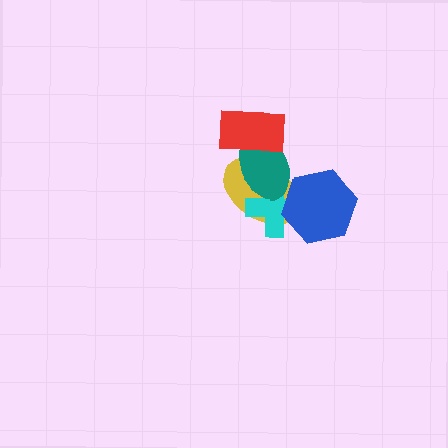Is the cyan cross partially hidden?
Yes, it is partially covered by another shape.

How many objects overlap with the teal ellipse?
3 objects overlap with the teal ellipse.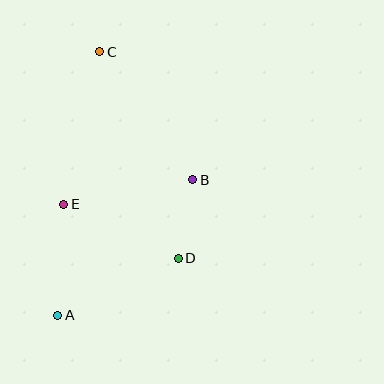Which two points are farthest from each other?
Points A and C are farthest from each other.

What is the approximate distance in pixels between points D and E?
The distance between D and E is approximately 127 pixels.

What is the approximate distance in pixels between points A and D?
The distance between A and D is approximately 134 pixels.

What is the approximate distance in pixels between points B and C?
The distance between B and C is approximately 158 pixels.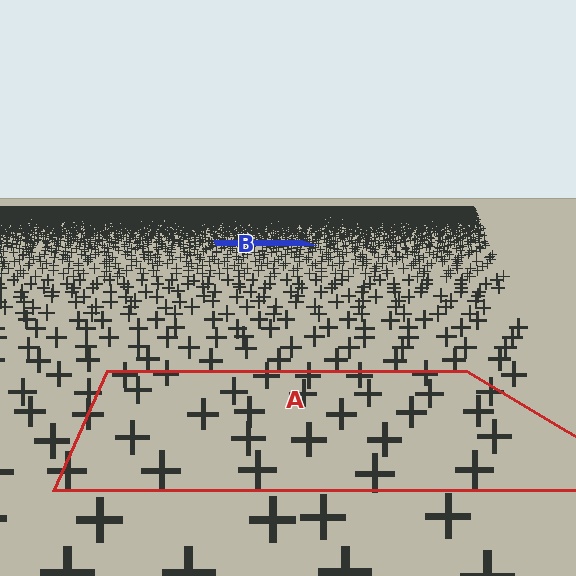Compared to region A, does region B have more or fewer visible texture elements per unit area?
Region B has more texture elements per unit area — they are packed more densely because it is farther away.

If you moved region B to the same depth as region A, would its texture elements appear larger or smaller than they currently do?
They would appear larger. At a closer depth, the same texture elements are projected at a bigger on-screen size.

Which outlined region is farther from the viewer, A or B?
Region B is farther from the viewer — the texture elements inside it appear smaller and more densely packed.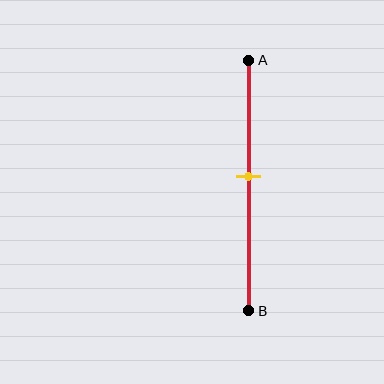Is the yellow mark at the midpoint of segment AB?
No, the mark is at about 45% from A, not at the 50% midpoint.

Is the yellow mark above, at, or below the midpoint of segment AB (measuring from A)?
The yellow mark is above the midpoint of segment AB.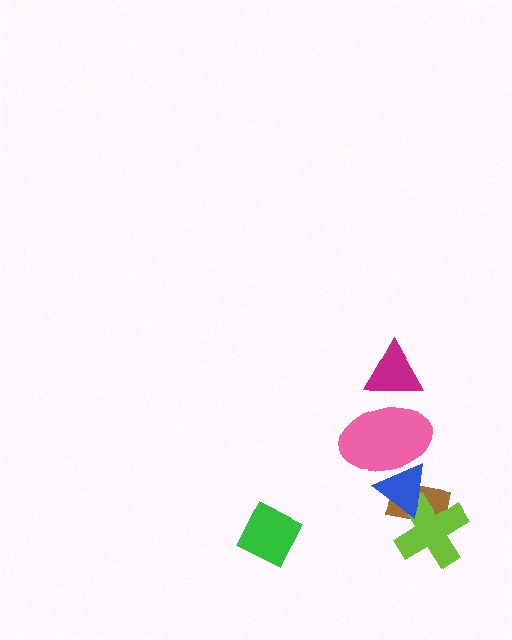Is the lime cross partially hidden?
Yes, it is partially covered by another shape.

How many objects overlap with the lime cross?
2 objects overlap with the lime cross.